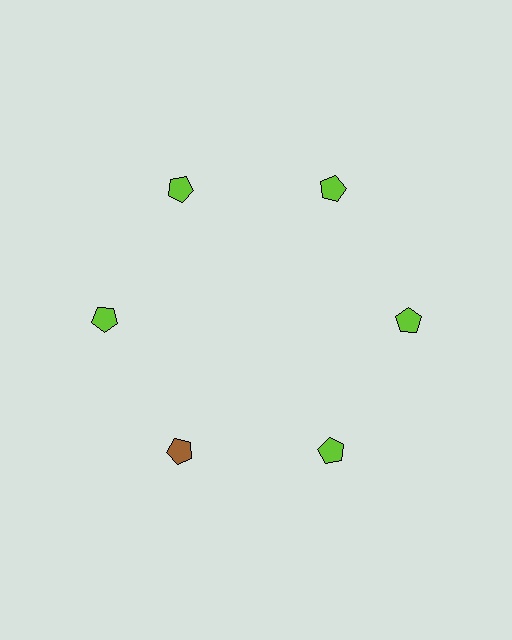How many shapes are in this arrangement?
There are 6 shapes arranged in a ring pattern.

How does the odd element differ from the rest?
It has a different color: brown instead of lime.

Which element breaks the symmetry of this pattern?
The brown pentagon at roughly the 7 o'clock position breaks the symmetry. All other shapes are lime pentagons.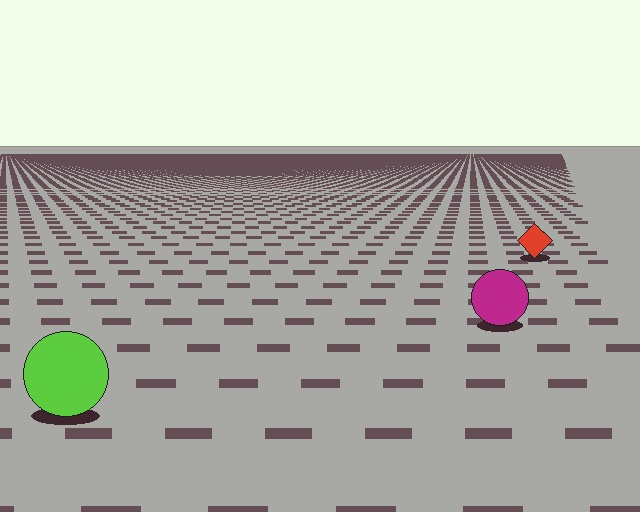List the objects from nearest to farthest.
From nearest to farthest: the lime circle, the magenta circle, the red diamond.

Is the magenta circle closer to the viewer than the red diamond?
Yes. The magenta circle is closer — you can tell from the texture gradient: the ground texture is coarser near it.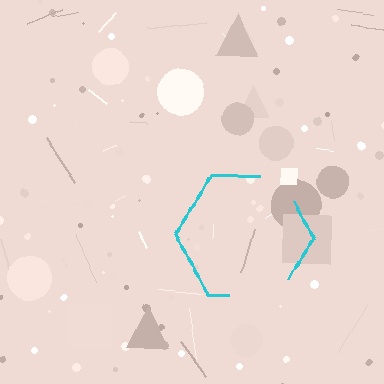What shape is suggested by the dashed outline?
The dashed outline suggests a hexagon.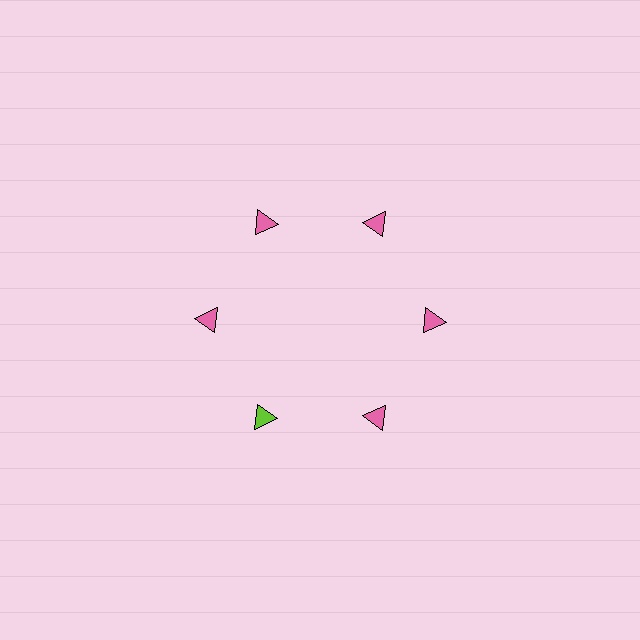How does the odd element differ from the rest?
It has a different color: lime instead of pink.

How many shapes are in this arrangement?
There are 6 shapes arranged in a ring pattern.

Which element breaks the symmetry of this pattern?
The lime triangle at roughly the 7 o'clock position breaks the symmetry. All other shapes are pink triangles.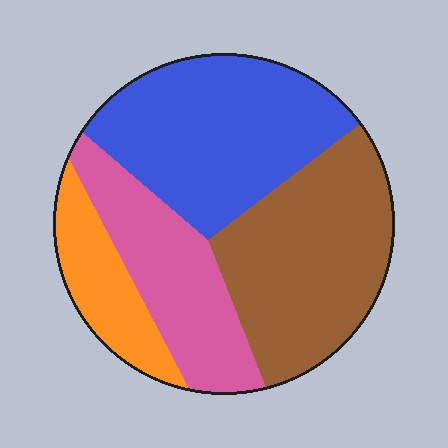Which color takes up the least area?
Orange, at roughly 15%.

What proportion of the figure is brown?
Brown covers 33% of the figure.